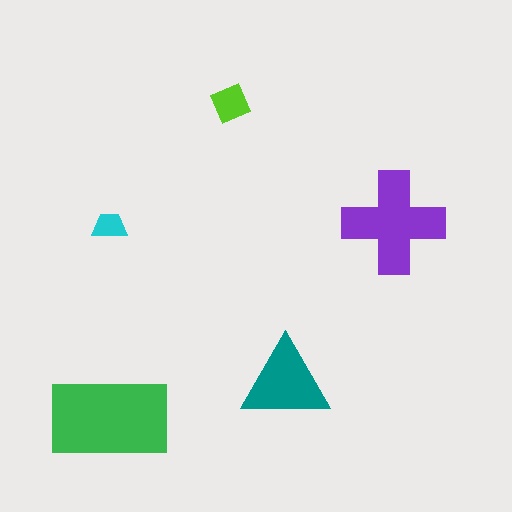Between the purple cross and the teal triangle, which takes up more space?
The purple cross.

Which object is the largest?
The green rectangle.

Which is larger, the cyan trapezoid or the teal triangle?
The teal triangle.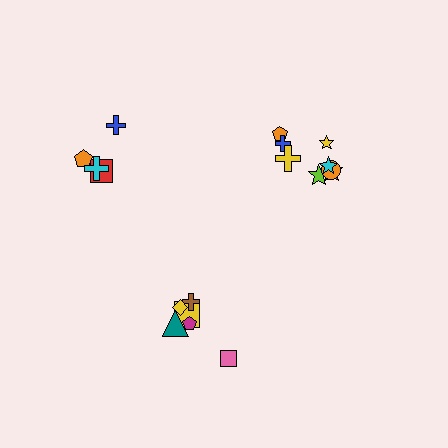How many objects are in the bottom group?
There are 6 objects.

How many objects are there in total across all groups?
There are 18 objects.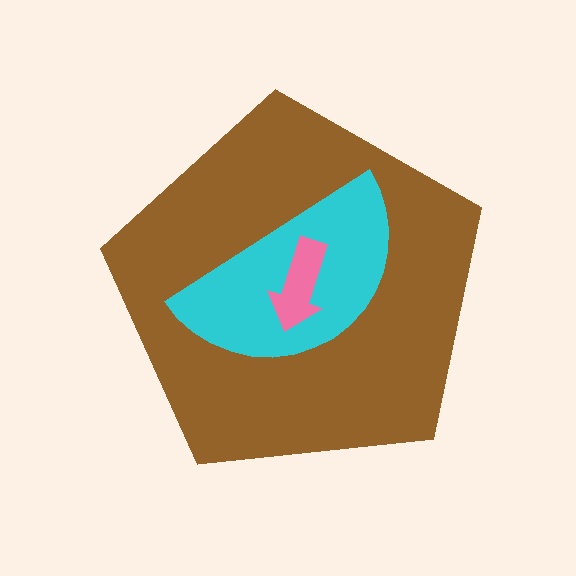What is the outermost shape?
The brown pentagon.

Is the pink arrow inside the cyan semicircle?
Yes.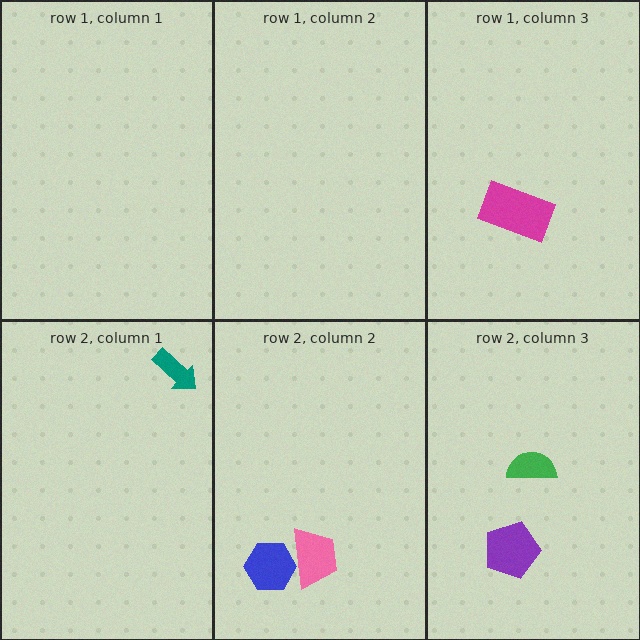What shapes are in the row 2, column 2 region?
The pink trapezoid, the blue hexagon.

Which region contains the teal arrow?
The row 2, column 1 region.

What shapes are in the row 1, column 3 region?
The magenta rectangle.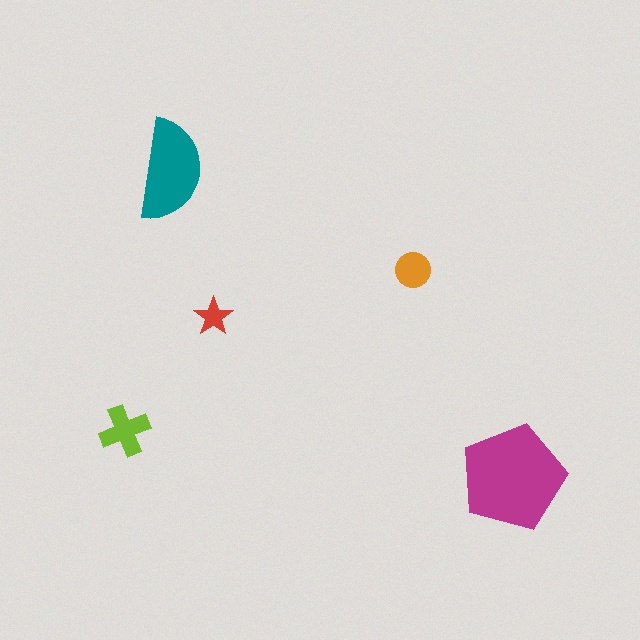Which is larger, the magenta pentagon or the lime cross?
The magenta pentagon.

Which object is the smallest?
The red star.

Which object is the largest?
The magenta pentagon.